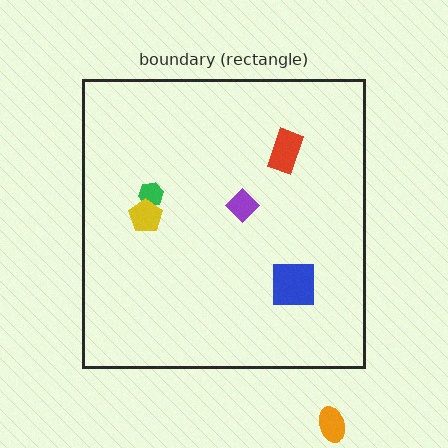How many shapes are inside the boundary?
5 inside, 1 outside.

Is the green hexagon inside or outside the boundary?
Inside.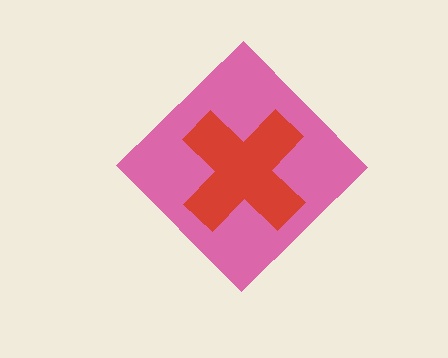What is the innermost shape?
The red cross.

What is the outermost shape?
The pink diamond.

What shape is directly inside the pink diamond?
The red cross.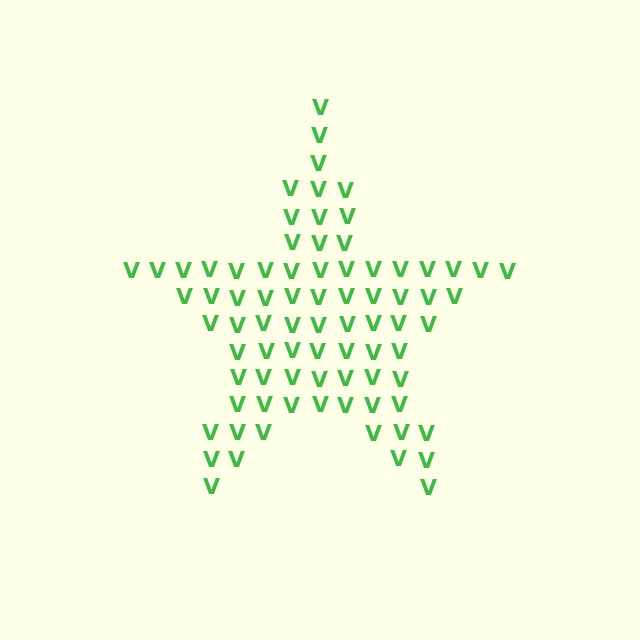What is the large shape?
The large shape is a star.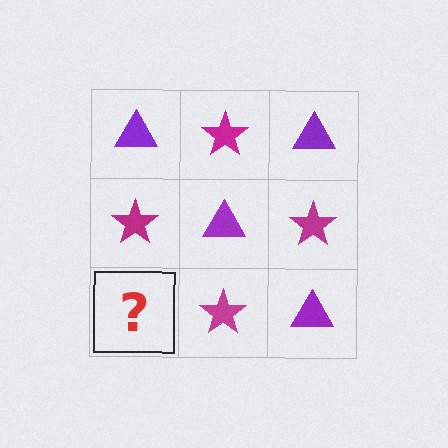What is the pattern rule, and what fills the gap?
The rule is that it alternates purple triangle and magenta star in a checkerboard pattern. The gap should be filled with a purple triangle.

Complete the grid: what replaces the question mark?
The question mark should be replaced with a purple triangle.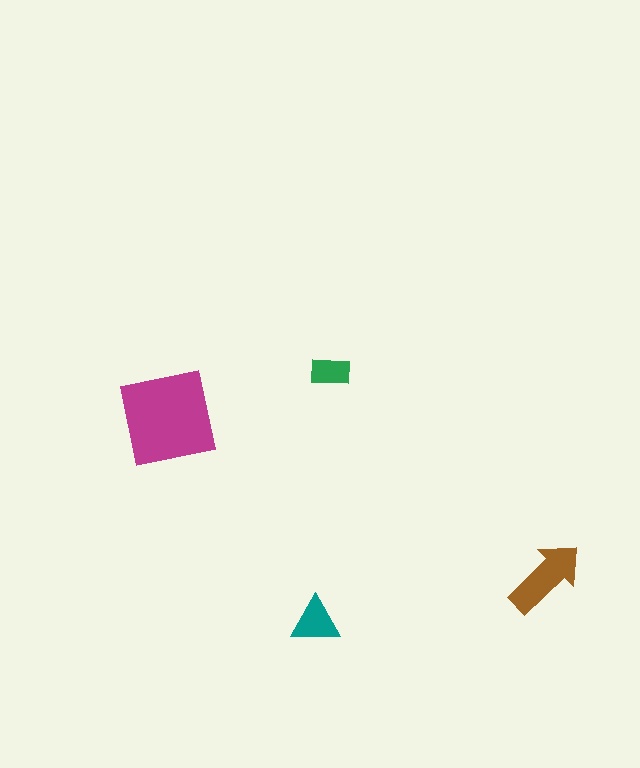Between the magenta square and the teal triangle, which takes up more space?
The magenta square.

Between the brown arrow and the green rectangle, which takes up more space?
The brown arrow.